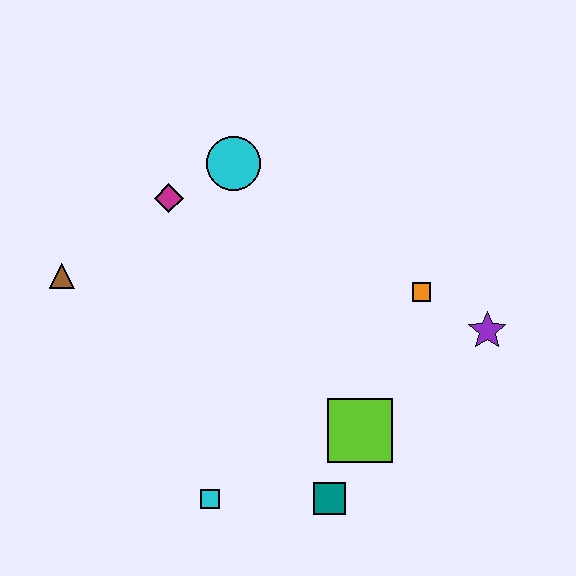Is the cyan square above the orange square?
No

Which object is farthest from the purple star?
The brown triangle is farthest from the purple star.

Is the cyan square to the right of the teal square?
No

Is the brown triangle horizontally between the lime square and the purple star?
No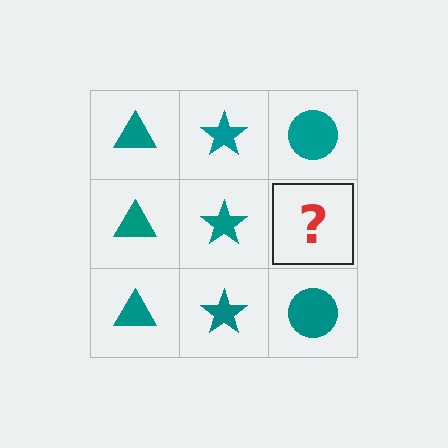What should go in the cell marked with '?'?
The missing cell should contain a teal circle.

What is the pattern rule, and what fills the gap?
The rule is that each column has a consistent shape. The gap should be filled with a teal circle.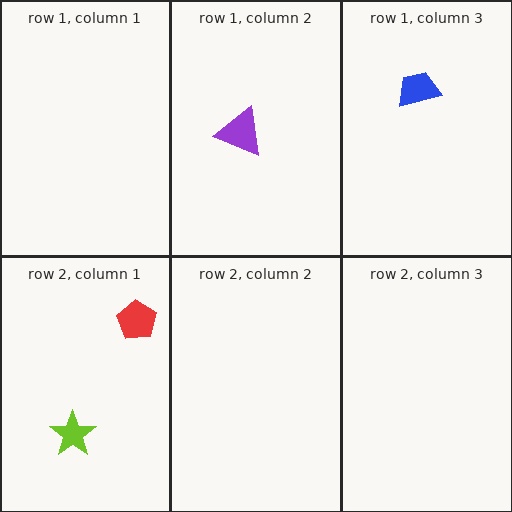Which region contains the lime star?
The row 2, column 1 region.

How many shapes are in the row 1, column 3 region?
1.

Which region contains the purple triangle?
The row 1, column 2 region.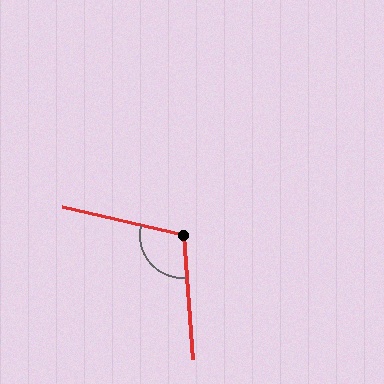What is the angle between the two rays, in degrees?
Approximately 108 degrees.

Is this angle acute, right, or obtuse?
It is obtuse.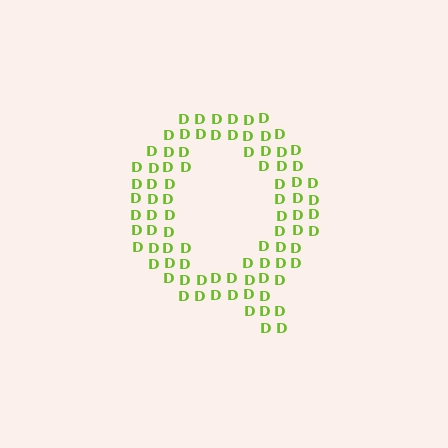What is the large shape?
The large shape is the letter Q.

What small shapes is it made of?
It is made of small letter D's.